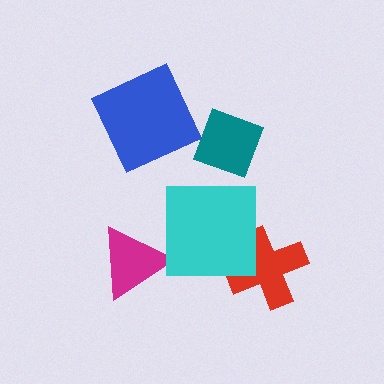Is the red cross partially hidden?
Yes, it is partially covered by another shape.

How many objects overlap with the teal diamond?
0 objects overlap with the teal diamond.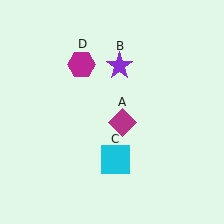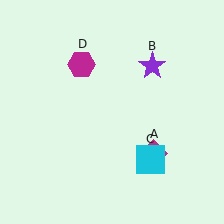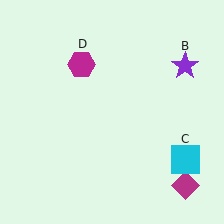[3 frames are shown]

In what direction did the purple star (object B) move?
The purple star (object B) moved right.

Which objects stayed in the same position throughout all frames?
Magenta hexagon (object D) remained stationary.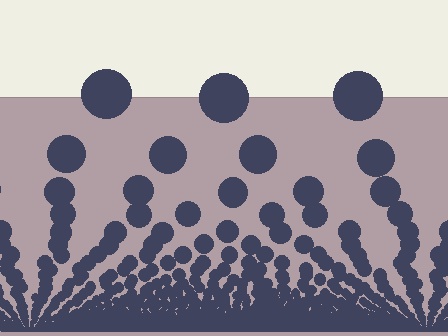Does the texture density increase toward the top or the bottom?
Density increases toward the bottom.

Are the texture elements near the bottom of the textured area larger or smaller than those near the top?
Smaller. The gradient is inverted — elements near the bottom are smaller and denser.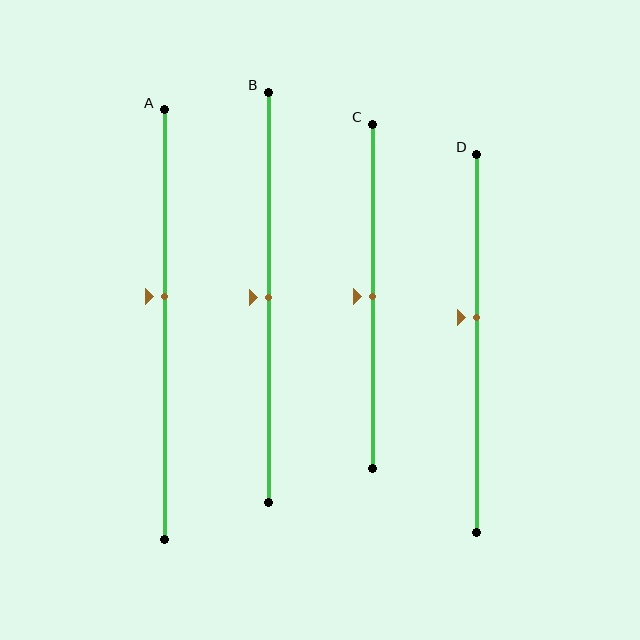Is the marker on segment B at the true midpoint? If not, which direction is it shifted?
Yes, the marker on segment B is at the true midpoint.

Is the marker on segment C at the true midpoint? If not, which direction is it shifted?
Yes, the marker on segment C is at the true midpoint.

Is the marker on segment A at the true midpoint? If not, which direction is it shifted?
No, the marker on segment A is shifted upward by about 7% of the segment length.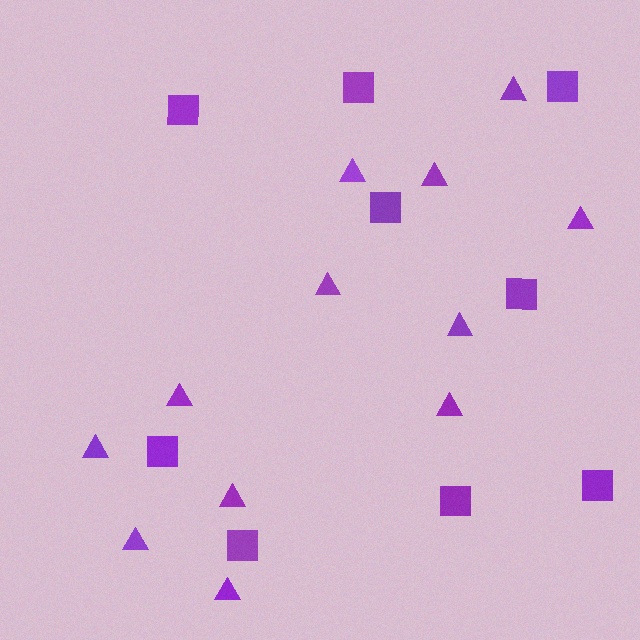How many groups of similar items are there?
There are 2 groups: one group of triangles (12) and one group of squares (9).